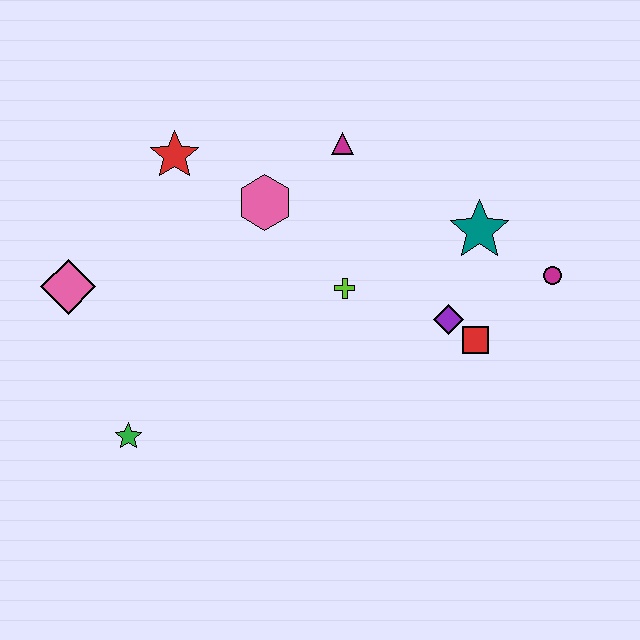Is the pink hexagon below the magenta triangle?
Yes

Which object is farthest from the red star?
The magenta circle is farthest from the red star.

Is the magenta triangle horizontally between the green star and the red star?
No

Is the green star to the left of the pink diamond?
No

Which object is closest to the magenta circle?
The teal star is closest to the magenta circle.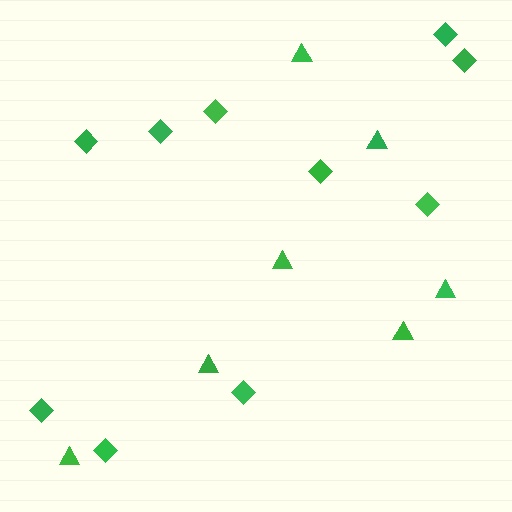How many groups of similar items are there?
There are 2 groups: one group of triangles (7) and one group of diamonds (10).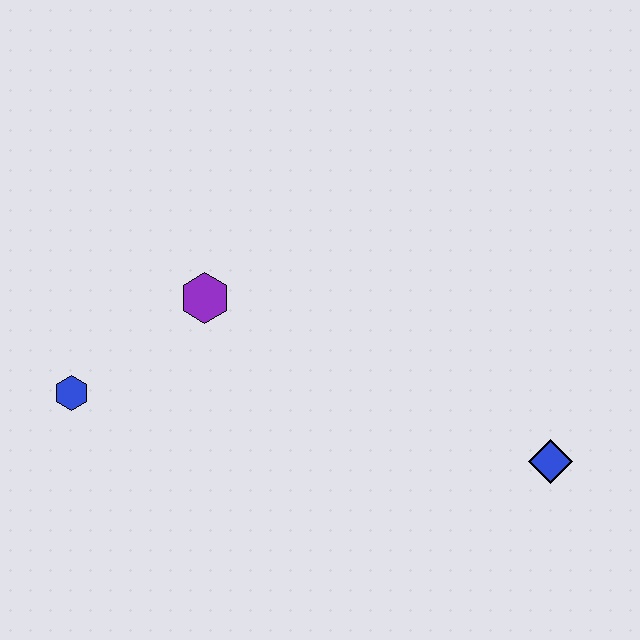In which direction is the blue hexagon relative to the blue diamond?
The blue hexagon is to the left of the blue diamond.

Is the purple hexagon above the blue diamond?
Yes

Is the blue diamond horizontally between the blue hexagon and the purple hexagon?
No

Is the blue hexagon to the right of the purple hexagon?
No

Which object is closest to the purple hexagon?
The blue hexagon is closest to the purple hexagon.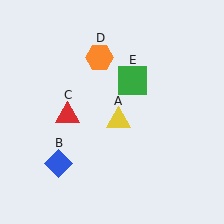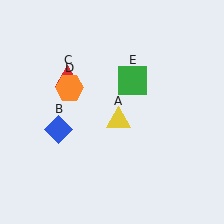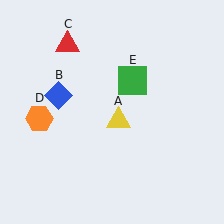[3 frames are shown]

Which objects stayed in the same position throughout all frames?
Yellow triangle (object A) and green square (object E) remained stationary.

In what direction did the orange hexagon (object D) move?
The orange hexagon (object D) moved down and to the left.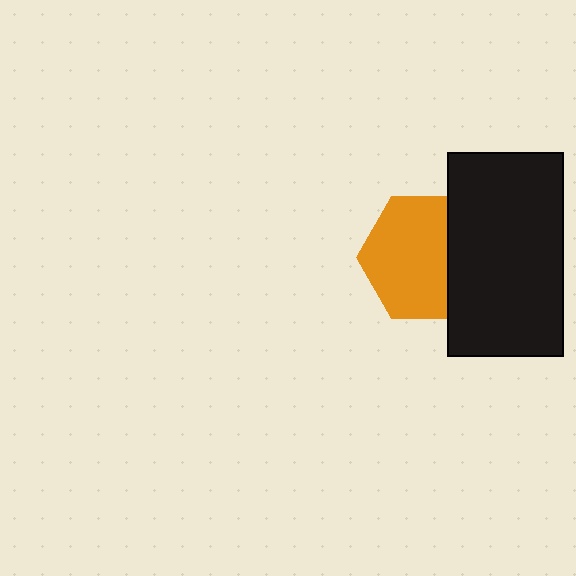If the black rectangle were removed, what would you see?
You would see the complete orange hexagon.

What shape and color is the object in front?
The object in front is a black rectangle.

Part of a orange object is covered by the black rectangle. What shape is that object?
It is a hexagon.